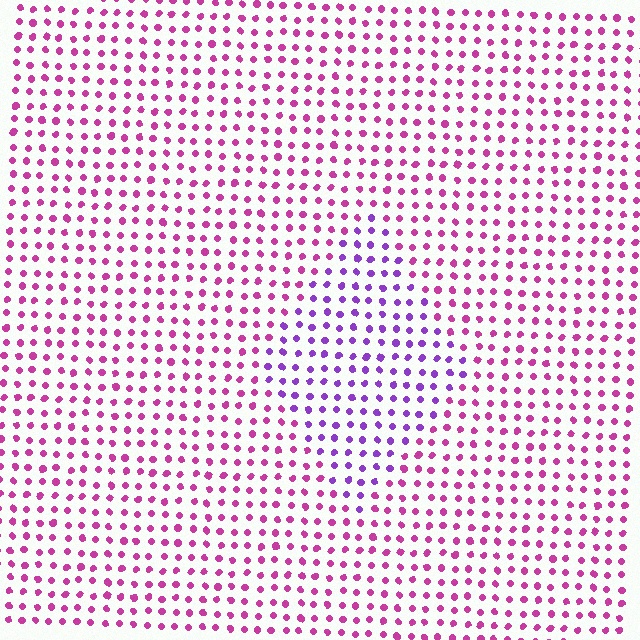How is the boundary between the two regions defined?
The boundary is defined purely by a slight shift in hue (about 40 degrees). Spacing, size, and orientation are identical on both sides.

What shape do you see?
I see a diamond.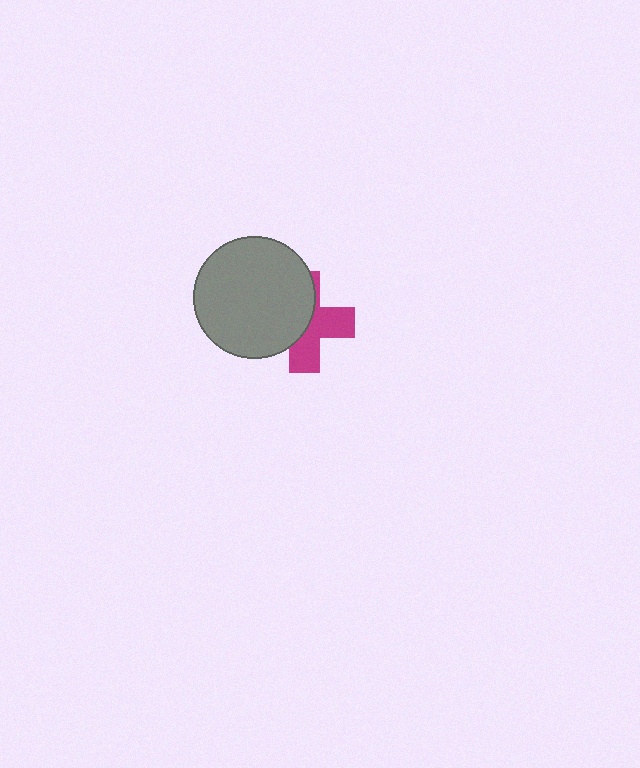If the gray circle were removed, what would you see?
You would see the complete magenta cross.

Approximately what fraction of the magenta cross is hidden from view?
Roughly 51% of the magenta cross is hidden behind the gray circle.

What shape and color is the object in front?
The object in front is a gray circle.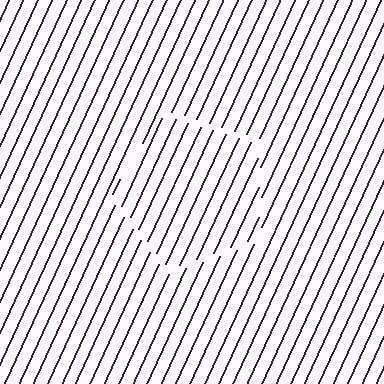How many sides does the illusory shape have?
5 sides — the line-ends trace a pentagon.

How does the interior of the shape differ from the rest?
The interior of the shape contains the same grating, shifted by half a period — the contour is defined by the phase discontinuity where line-ends from the inner and outer gratings abut.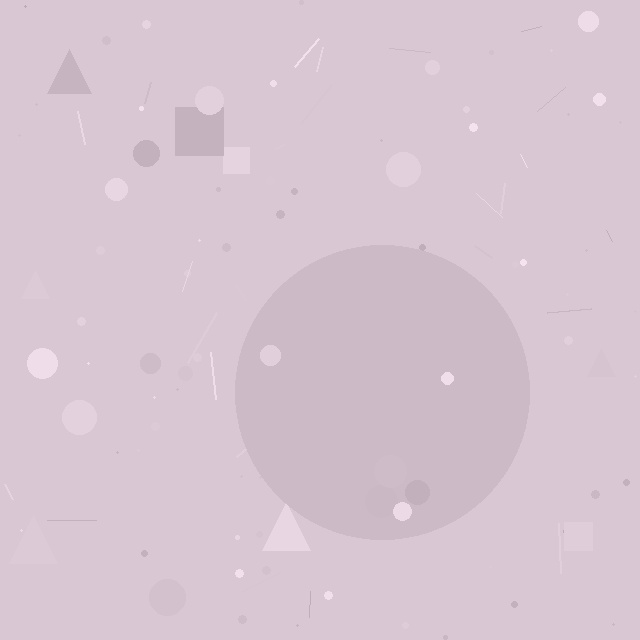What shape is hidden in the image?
A circle is hidden in the image.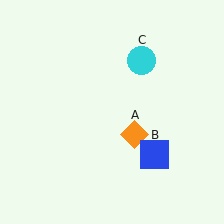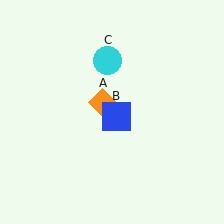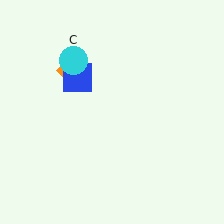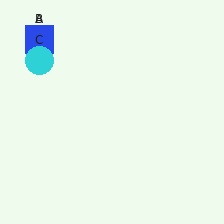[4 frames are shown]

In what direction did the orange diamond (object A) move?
The orange diamond (object A) moved up and to the left.